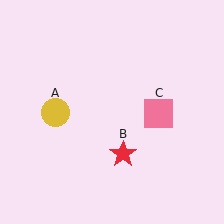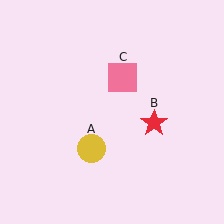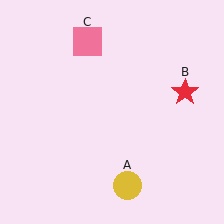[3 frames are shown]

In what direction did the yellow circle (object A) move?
The yellow circle (object A) moved down and to the right.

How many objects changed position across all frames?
3 objects changed position: yellow circle (object A), red star (object B), pink square (object C).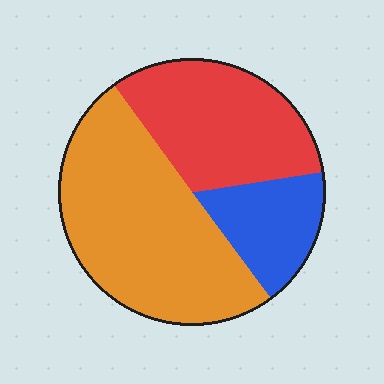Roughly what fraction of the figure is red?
Red covers roughly 35% of the figure.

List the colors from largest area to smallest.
From largest to smallest: orange, red, blue.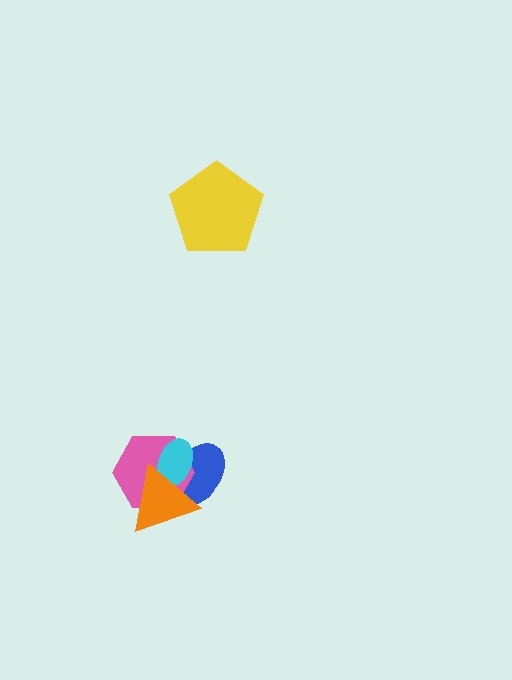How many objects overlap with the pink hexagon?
3 objects overlap with the pink hexagon.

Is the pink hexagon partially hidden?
Yes, it is partially covered by another shape.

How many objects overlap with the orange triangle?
3 objects overlap with the orange triangle.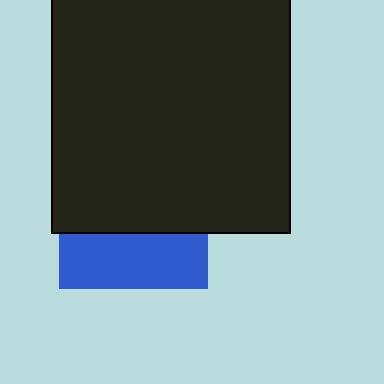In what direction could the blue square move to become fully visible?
The blue square could move down. That would shift it out from behind the black square entirely.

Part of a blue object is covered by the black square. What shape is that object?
It is a square.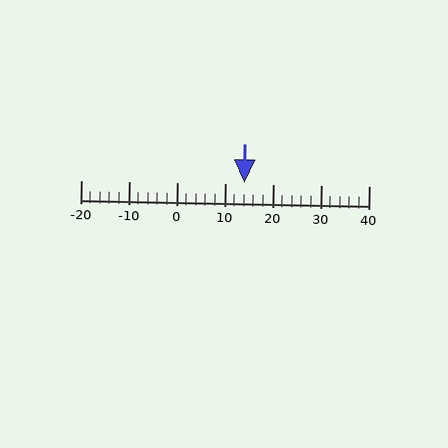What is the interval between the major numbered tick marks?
The major tick marks are spaced 10 units apart.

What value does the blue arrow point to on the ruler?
The blue arrow points to approximately 14.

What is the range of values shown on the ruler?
The ruler shows values from -20 to 40.